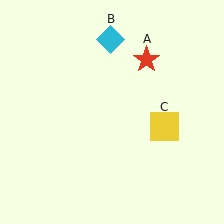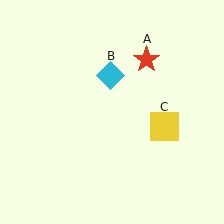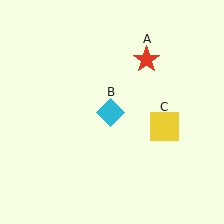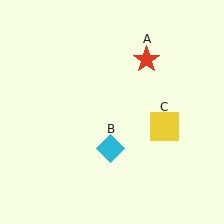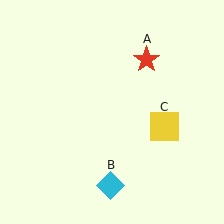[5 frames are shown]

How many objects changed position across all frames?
1 object changed position: cyan diamond (object B).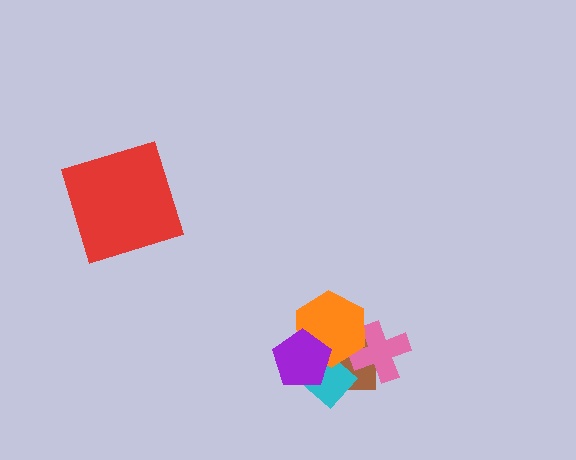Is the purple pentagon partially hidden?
No, no other shape covers it.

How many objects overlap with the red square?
0 objects overlap with the red square.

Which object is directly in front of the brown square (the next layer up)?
The cyan diamond is directly in front of the brown square.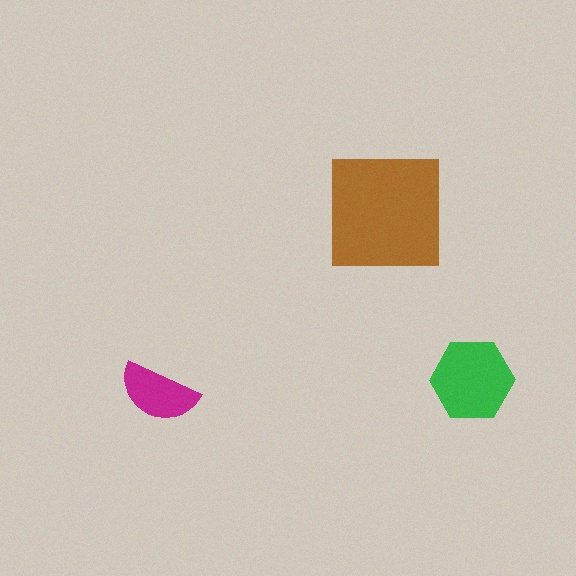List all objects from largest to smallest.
The brown square, the green hexagon, the magenta semicircle.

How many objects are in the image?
There are 3 objects in the image.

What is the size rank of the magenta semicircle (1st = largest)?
3rd.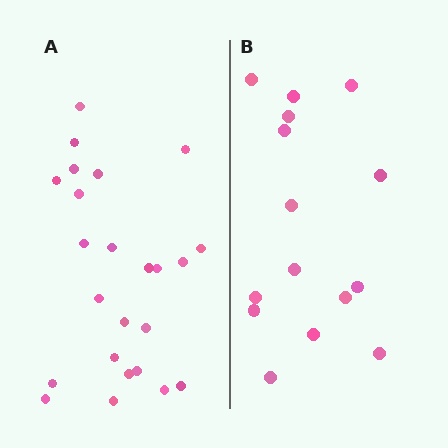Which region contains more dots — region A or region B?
Region A (the left region) has more dots.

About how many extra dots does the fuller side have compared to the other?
Region A has roughly 8 or so more dots than region B.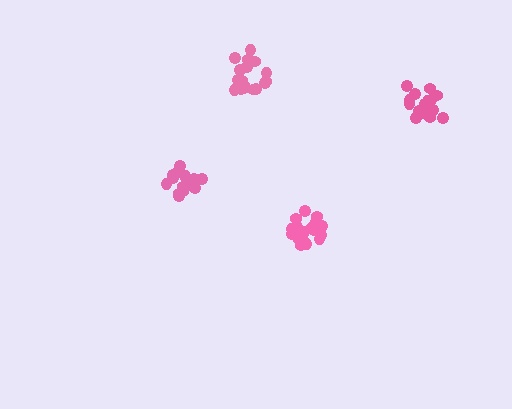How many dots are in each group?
Group 1: 20 dots, Group 2: 19 dots, Group 3: 21 dots, Group 4: 19 dots (79 total).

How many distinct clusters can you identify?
There are 4 distinct clusters.